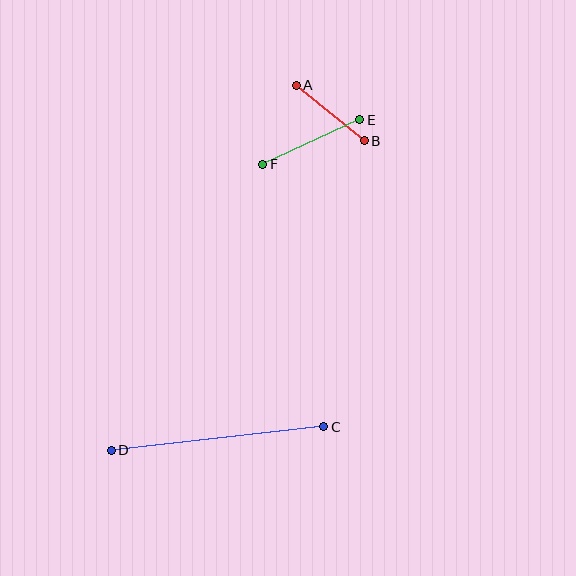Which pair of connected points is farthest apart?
Points C and D are farthest apart.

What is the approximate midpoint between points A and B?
The midpoint is at approximately (330, 113) pixels.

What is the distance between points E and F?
The distance is approximately 107 pixels.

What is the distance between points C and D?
The distance is approximately 214 pixels.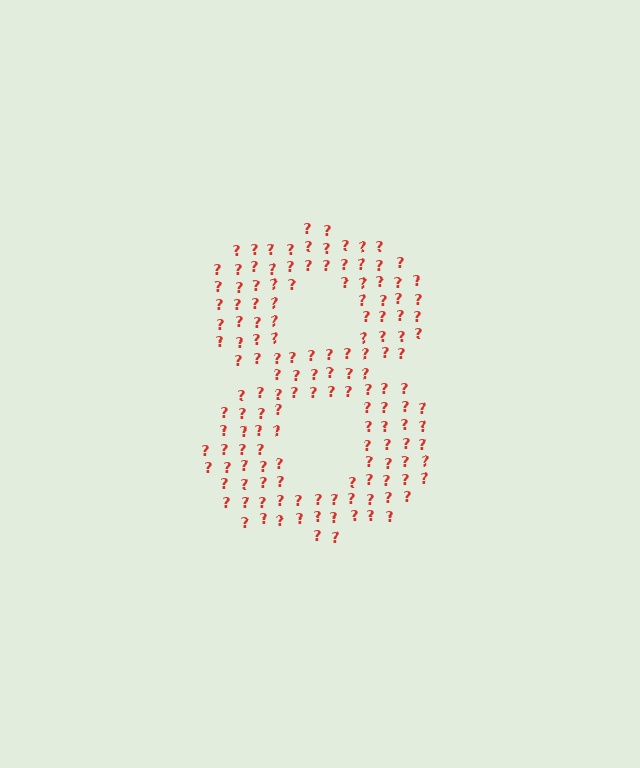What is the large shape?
The large shape is the digit 8.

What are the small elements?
The small elements are question marks.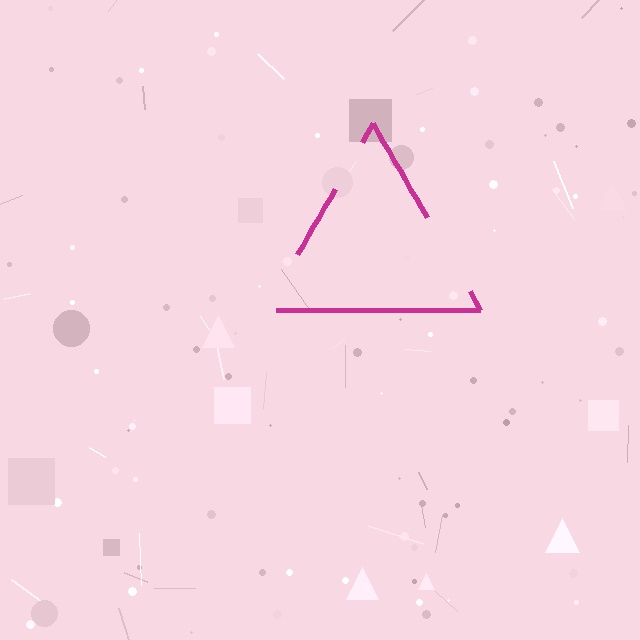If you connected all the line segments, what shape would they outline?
They would outline a triangle.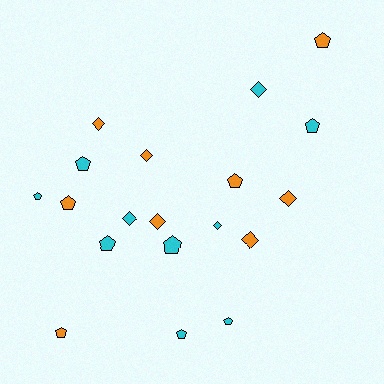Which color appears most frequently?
Cyan, with 10 objects.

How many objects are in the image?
There are 19 objects.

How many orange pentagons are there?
There are 4 orange pentagons.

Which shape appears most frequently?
Pentagon, with 11 objects.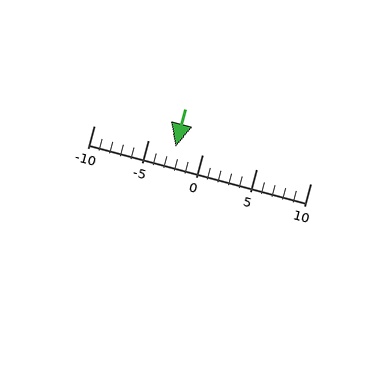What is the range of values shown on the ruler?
The ruler shows values from -10 to 10.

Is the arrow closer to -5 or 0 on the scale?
The arrow is closer to 0.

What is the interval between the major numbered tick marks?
The major tick marks are spaced 5 units apart.